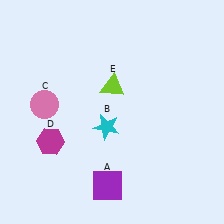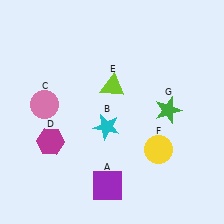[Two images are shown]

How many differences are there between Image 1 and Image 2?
There are 2 differences between the two images.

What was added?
A yellow circle (F), a green star (G) were added in Image 2.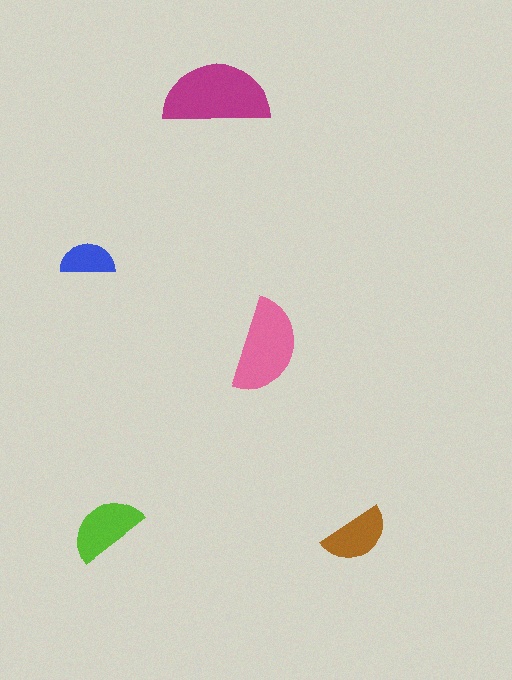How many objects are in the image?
There are 5 objects in the image.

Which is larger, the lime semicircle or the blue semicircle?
The lime one.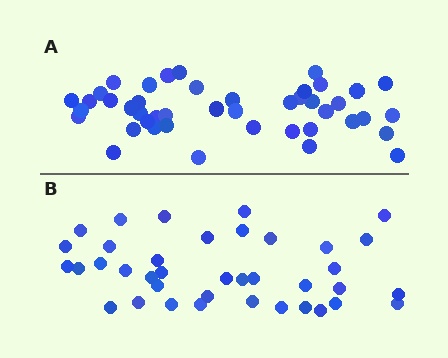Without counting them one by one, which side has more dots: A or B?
Region A (the top region) has more dots.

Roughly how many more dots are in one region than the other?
Region A has about 6 more dots than region B.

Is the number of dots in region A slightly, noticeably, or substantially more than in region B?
Region A has only slightly more — the two regions are fairly close. The ratio is roughly 1.2 to 1.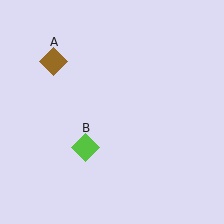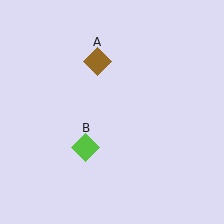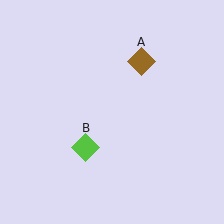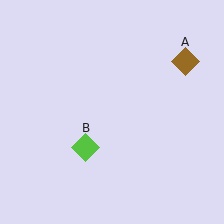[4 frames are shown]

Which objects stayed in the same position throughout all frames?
Lime diamond (object B) remained stationary.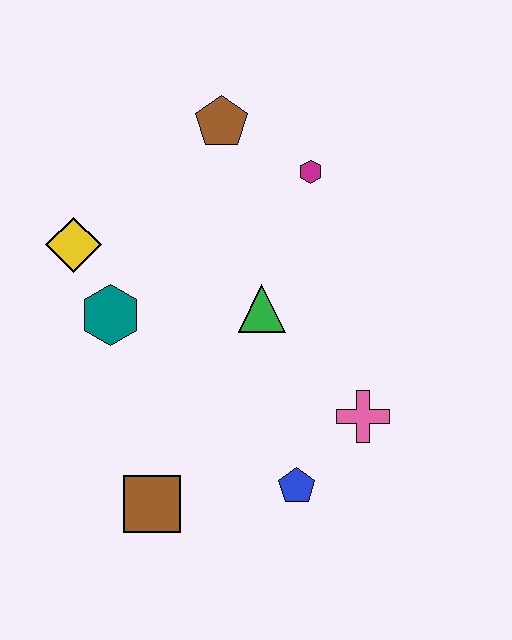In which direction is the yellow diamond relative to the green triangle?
The yellow diamond is to the left of the green triangle.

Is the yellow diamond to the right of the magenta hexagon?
No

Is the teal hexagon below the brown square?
No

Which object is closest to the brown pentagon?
The magenta hexagon is closest to the brown pentagon.